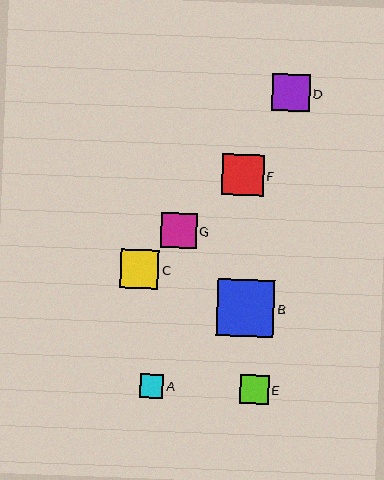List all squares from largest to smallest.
From largest to smallest: B, F, C, D, G, E, A.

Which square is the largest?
Square B is the largest with a size of approximately 57 pixels.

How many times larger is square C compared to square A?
Square C is approximately 1.7 times the size of square A.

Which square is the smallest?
Square A is the smallest with a size of approximately 23 pixels.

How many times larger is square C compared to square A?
Square C is approximately 1.7 times the size of square A.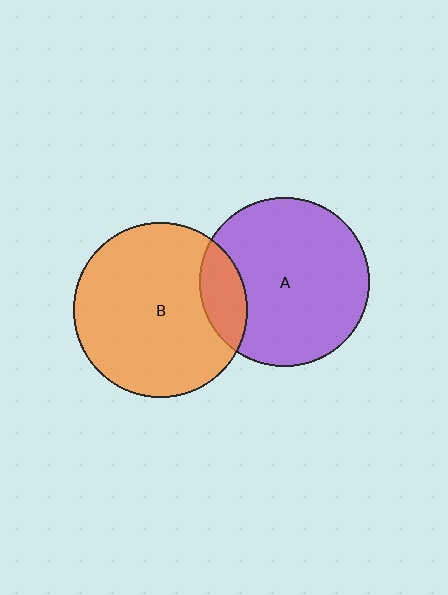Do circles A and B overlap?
Yes.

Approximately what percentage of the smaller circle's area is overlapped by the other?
Approximately 15%.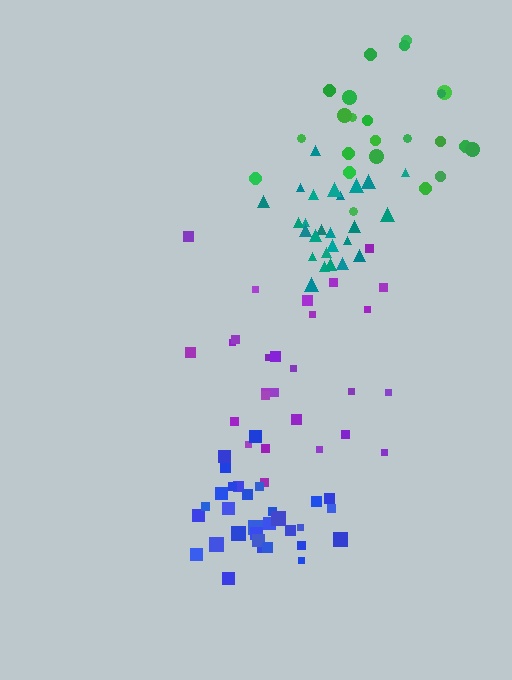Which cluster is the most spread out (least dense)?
Green.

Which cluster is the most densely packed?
Teal.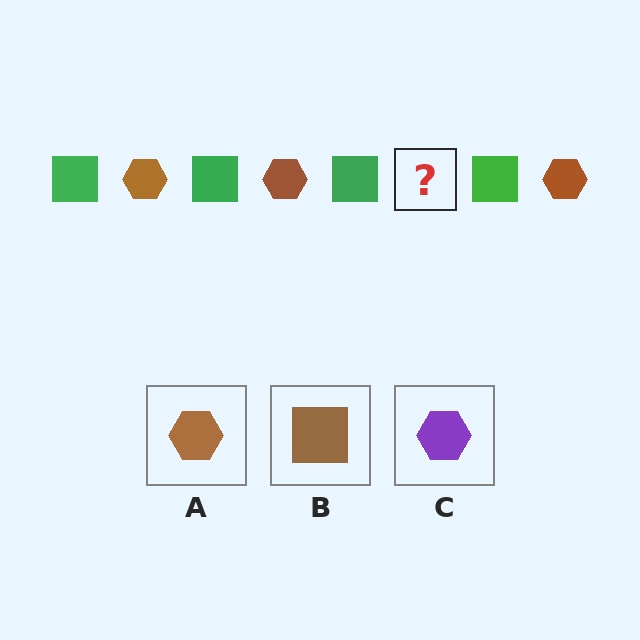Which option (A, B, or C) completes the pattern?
A.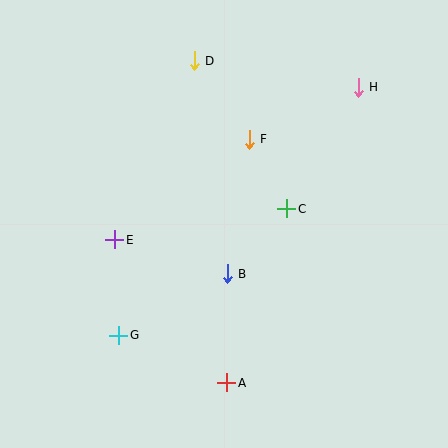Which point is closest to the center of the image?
Point B at (227, 274) is closest to the center.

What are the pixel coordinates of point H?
Point H is at (358, 87).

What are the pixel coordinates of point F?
Point F is at (249, 139).